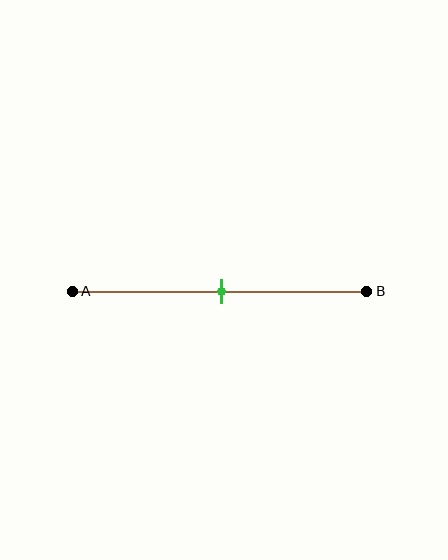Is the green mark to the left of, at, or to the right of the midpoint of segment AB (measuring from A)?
The green mark is approximately at the midpoint of segment AB.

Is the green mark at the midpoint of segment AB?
Yes, the mark is approximately at the midpoint.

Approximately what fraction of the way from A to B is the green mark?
The green mark is approximately 50% of the way from A to B.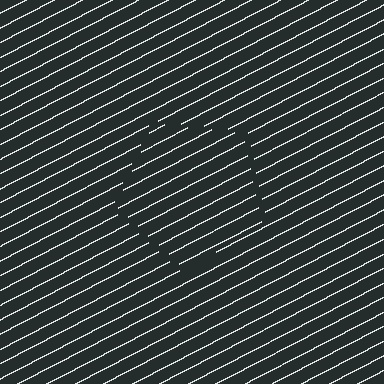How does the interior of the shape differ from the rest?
The interior of the shape contains the same grating, shifted by half a period — the contour is defined by the phase discontinuity where line-ends from the inner and outer gratings abut.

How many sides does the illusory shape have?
5 sides — the line-ends trace a pentagon.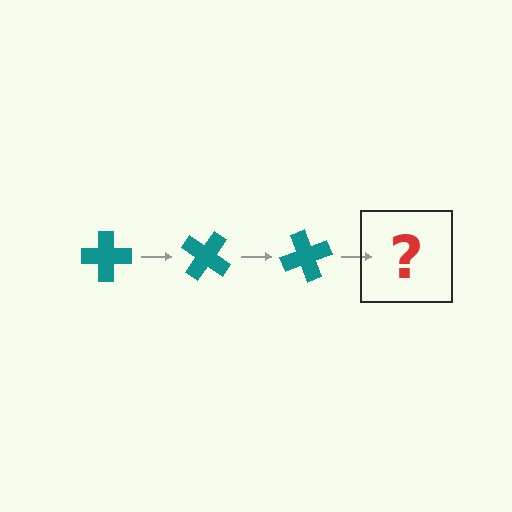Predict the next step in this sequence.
The next step is a teal cross rotated 105 degrees.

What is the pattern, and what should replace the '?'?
The pattern is that the cross rotates 35 degrees each step. The '?' should be a teal cross rotated 105 degrees.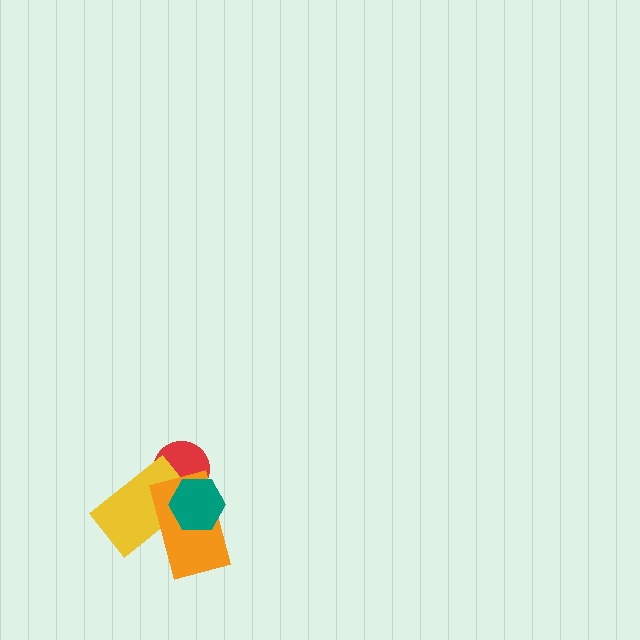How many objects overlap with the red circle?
3 objects overlap with the red circle.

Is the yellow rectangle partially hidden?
Yes, it is partially covered by another shape.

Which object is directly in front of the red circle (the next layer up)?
The yellow rectangle is directly in front of the red circle.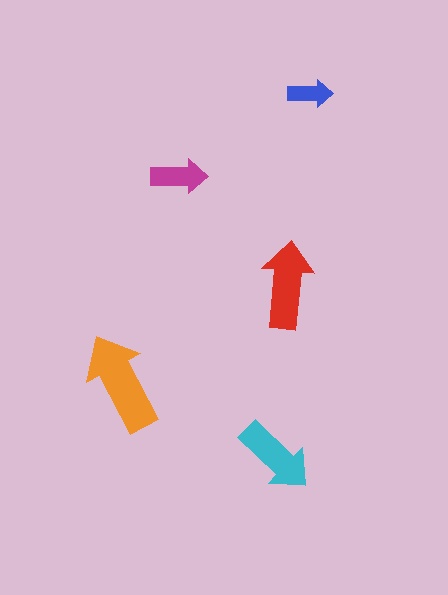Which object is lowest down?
The cyan arrow is bottommost.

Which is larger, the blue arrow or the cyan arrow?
The cyan one.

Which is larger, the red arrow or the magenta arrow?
The red one.